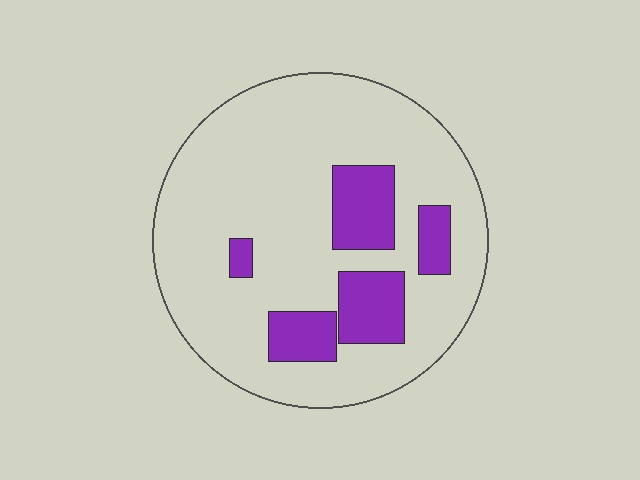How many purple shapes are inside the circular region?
5.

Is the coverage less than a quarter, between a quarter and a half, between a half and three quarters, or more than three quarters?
Less than a quarter.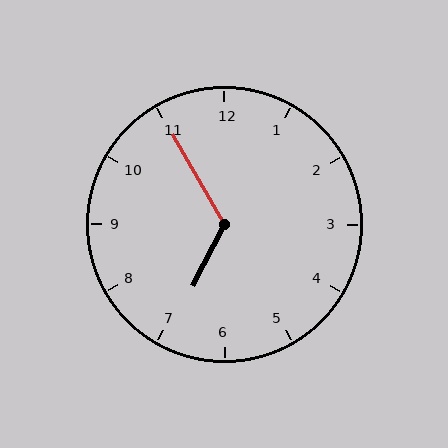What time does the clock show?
6:55.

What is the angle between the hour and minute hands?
Approximately 122 degrees.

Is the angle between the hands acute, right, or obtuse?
It is obtuse.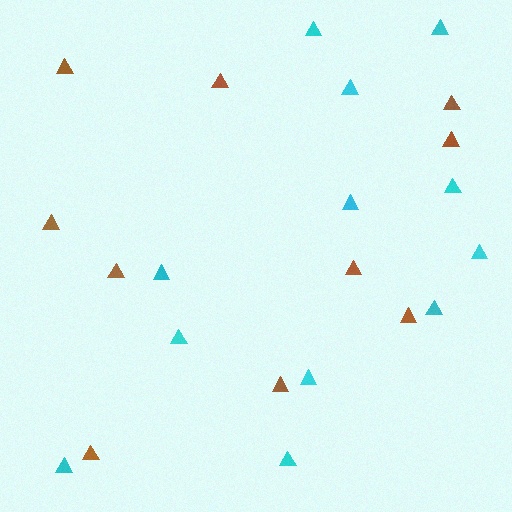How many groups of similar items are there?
There are 2 groups: one group of cyan triangles (12) and one group of brown triangles (10).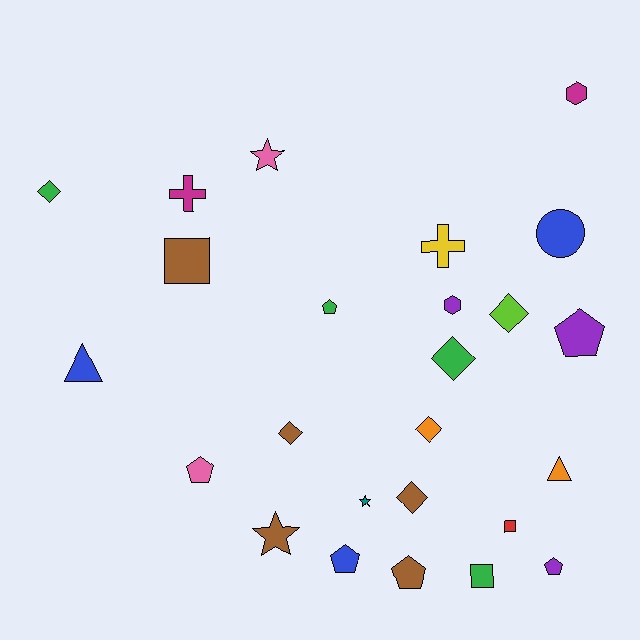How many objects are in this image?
There are 25 objects.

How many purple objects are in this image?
There are 3 purple objects.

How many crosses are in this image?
There are 2 crosses.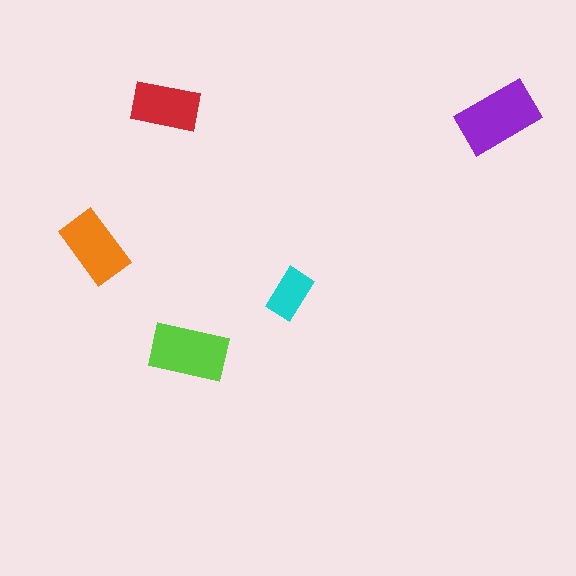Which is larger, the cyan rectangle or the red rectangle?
The red one.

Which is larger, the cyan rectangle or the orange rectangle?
The orange one.